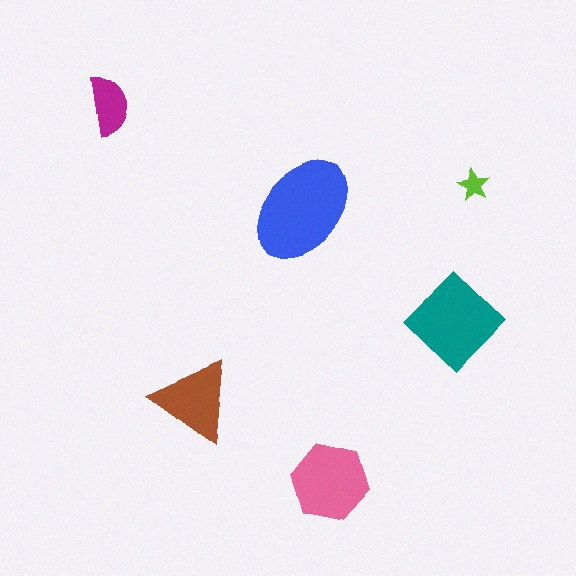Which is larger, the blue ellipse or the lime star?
The blue ellipse.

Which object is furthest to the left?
The magenta semicircle is leftmost.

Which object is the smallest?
The lime star.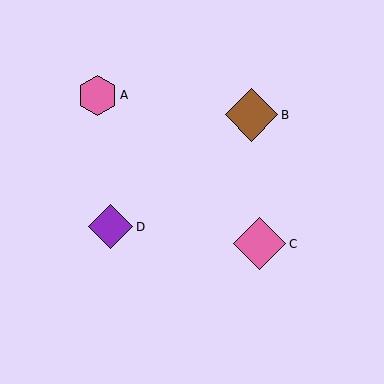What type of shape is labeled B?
Shape B is a brown diamond.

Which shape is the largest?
The brown diamond (labeled B) is the largest.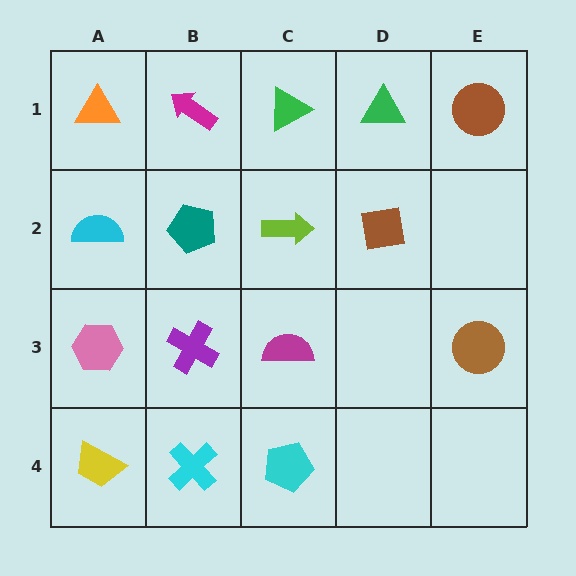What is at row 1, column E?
A brown circle.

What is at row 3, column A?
A pink hexagon.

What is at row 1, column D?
A green triangle.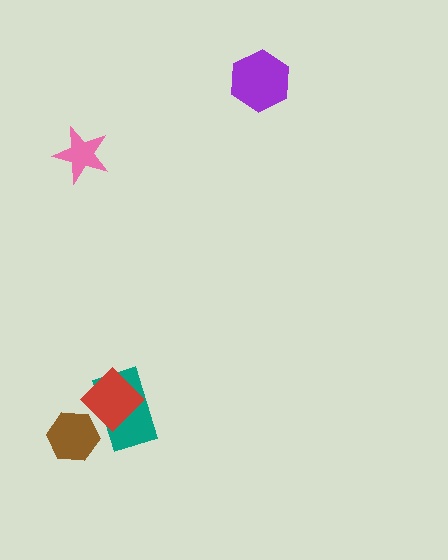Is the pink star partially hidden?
No, no other shape covers it.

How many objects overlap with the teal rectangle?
1 object overlaps with the teal rectangle.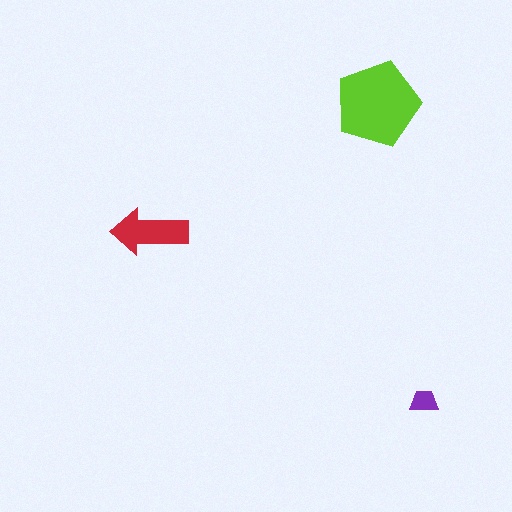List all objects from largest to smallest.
The lime pentagon, the red arrow, the purple trapezoid.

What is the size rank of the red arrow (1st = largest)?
2nd.